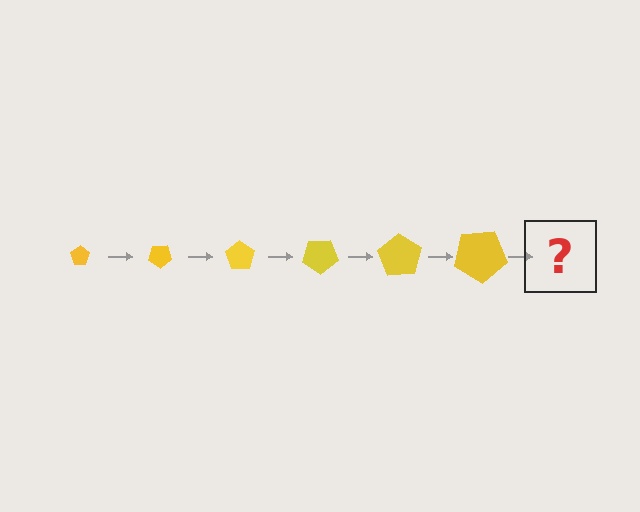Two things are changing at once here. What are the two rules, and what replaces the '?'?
The two rules are that the pentagon grows larger each step and it rotates 35 degrees each step. The '?' should be a pentagon, larger than the previous one and rotated 210 degrees from the start.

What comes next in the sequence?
The next element should be a pentagon, larger than the previous one and rotated 210 degrees from the start.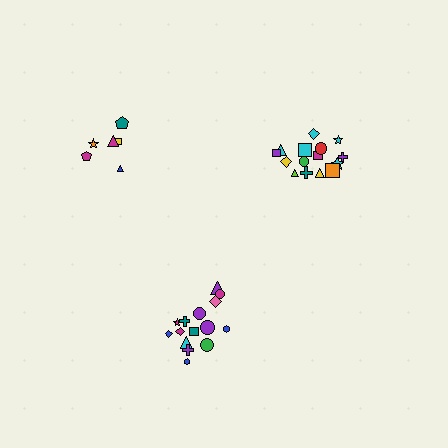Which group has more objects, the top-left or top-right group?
The top-right group.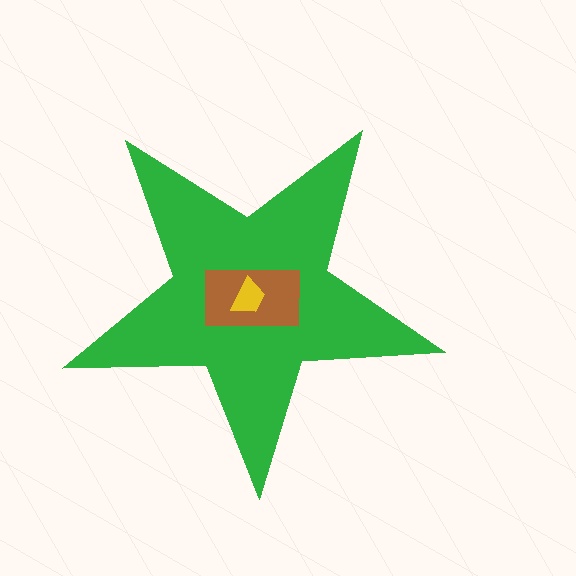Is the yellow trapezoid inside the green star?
Yes.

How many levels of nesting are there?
3.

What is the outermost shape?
The green star.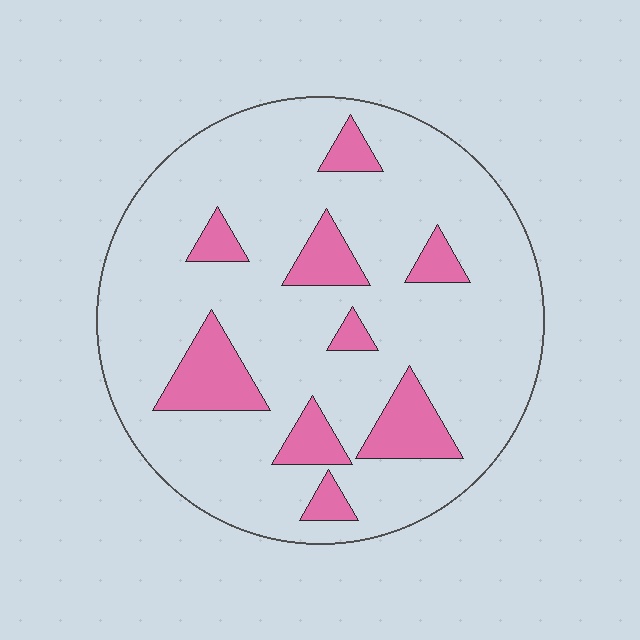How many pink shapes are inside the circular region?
9.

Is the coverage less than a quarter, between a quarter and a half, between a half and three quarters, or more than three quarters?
Less than a quarter.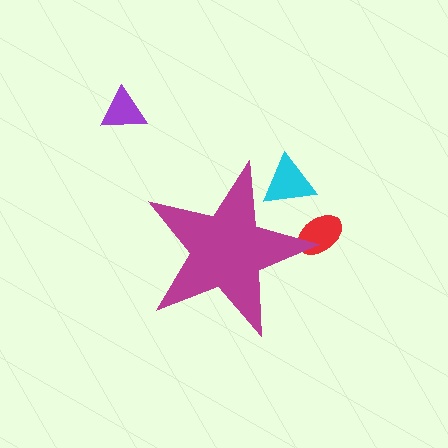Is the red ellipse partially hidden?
Yes, the red ellipse is partially hidden behind the magenta star.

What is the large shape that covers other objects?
A magenta star.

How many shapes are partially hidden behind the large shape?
2 shapes are partially hidden.